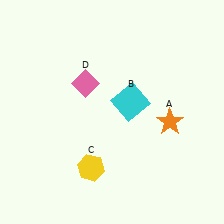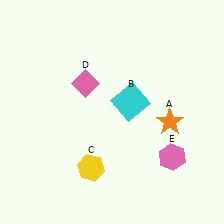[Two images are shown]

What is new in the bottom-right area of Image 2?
A pink hexagon (E) was added in the bottom-right area of Image 2.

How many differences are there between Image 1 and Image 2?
There is 1 difference between the two images.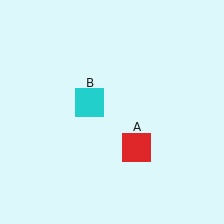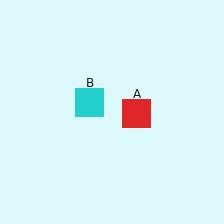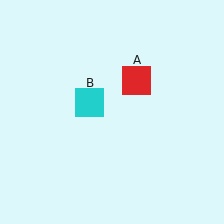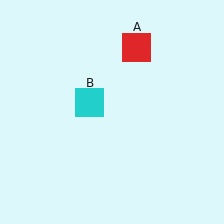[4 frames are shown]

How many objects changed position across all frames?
1 object changed position: red square (object A).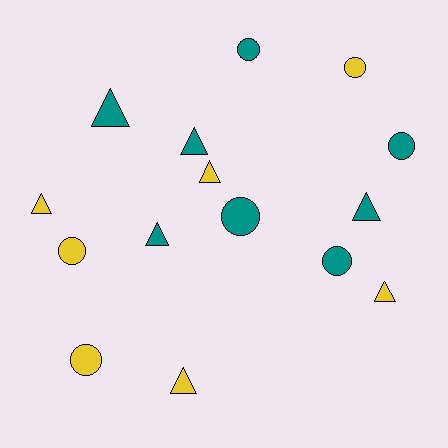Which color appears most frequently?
Teal, with 8 objects.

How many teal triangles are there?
There are 4 teal triangles.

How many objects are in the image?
There are 15 objects.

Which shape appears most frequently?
Triangle, with 8 objects.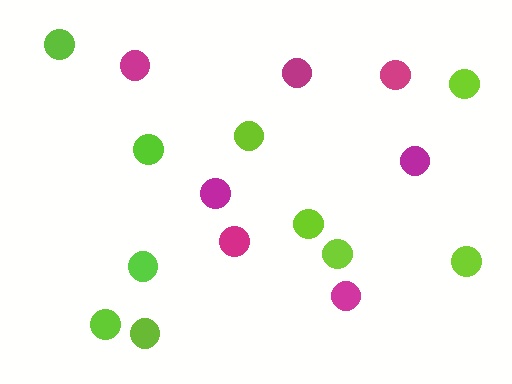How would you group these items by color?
There are 2 groups: one group of magenta circles (7) and one group of lime circles (10).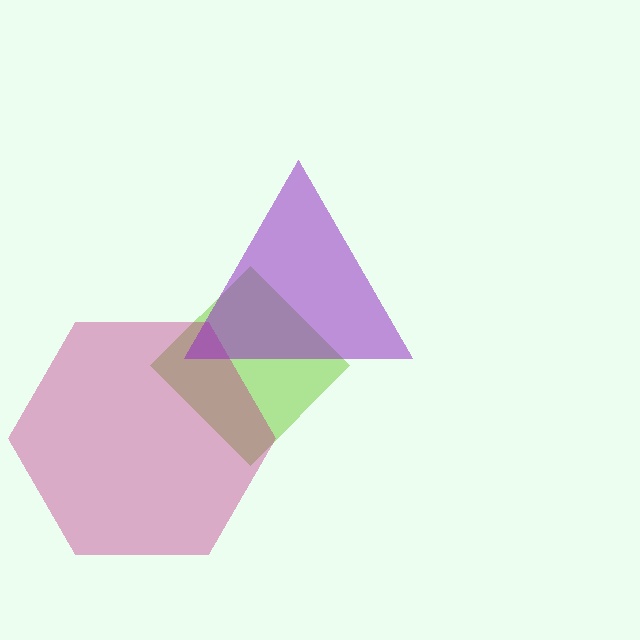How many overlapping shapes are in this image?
There are 3 overlapping shapes in the image.